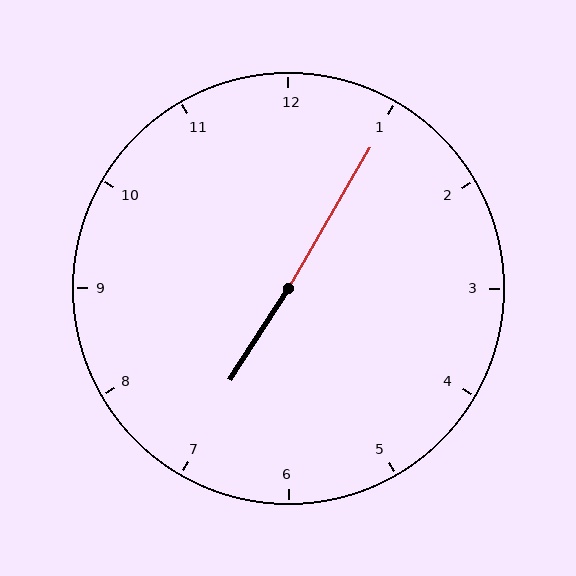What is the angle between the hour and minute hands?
Approximately 178 degrees.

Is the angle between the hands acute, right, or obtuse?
It is obtuse.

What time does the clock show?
7:05.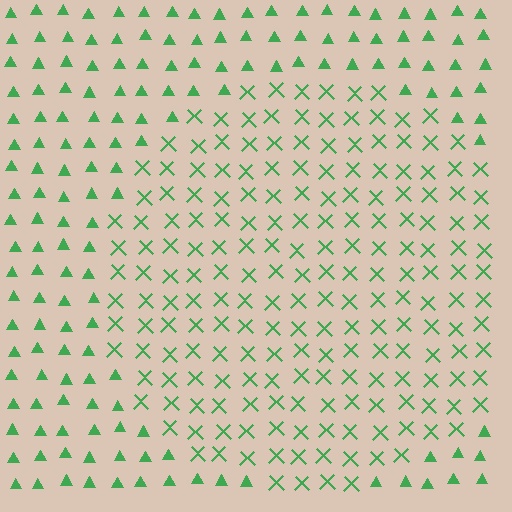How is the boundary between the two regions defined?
The boundary is defined by a change in element shape: X marks inside vs. triangles outside. All elements share the same color and spacing.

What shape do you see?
I see a circle.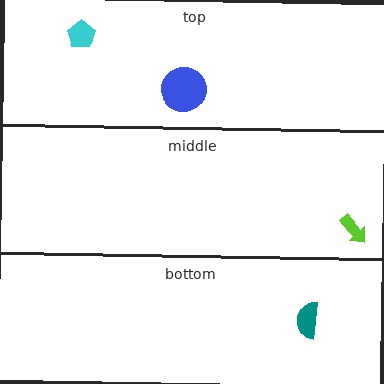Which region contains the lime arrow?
The middle region.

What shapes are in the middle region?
The lime arrow.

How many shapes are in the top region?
2.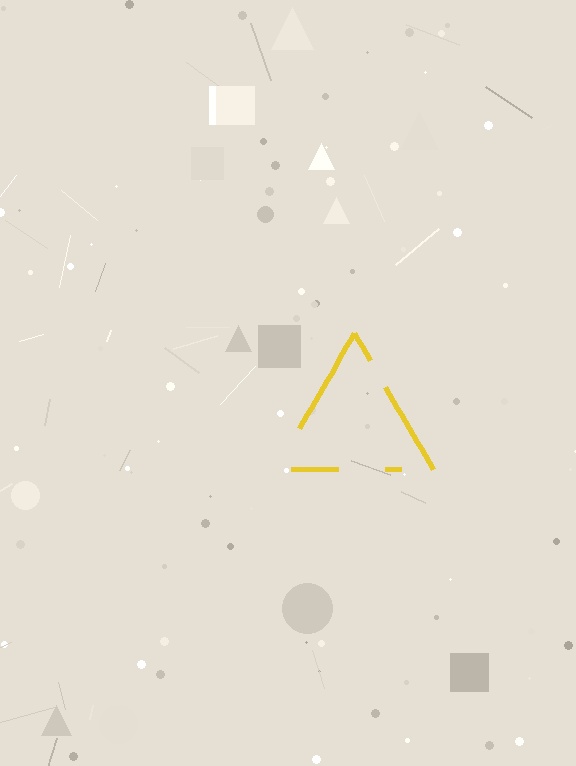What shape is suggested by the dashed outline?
The dashed outline suggests a triangle.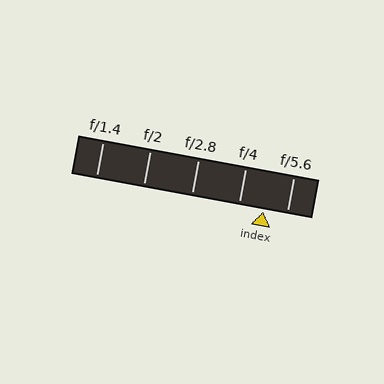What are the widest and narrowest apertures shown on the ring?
The widest aperture shown is f/1.4 and the narrowest is f/5.6.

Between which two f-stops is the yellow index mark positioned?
The index mark is between f/4 and f/5.6.